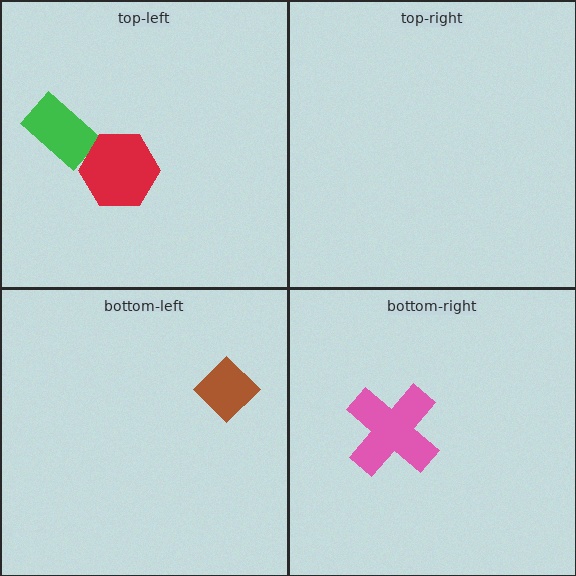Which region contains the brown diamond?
The bottom-left region.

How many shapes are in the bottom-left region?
1.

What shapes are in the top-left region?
The green rectangle, the red hexagon.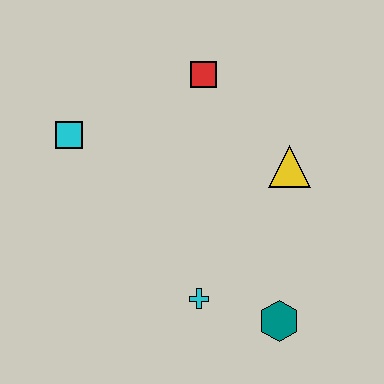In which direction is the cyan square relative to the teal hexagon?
The cyan square is to the left of the teal hexagon.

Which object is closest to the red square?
The yellow triangle is closest to the red square.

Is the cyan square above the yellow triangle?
Yes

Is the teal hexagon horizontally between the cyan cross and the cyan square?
No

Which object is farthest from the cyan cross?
The red square is farthest from the cyan cross.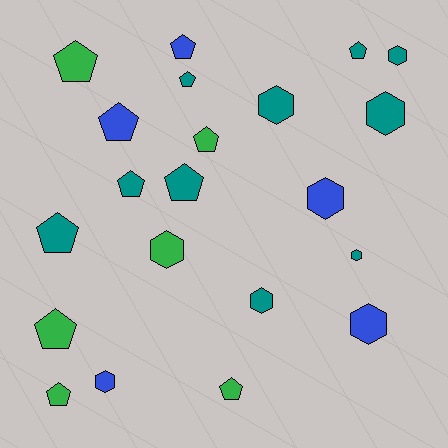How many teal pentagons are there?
There are 5 teal pentagons.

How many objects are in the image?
There are 21 objects.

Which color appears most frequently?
Teal, with 10 objects.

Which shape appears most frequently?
Pentagon, with 12 objects.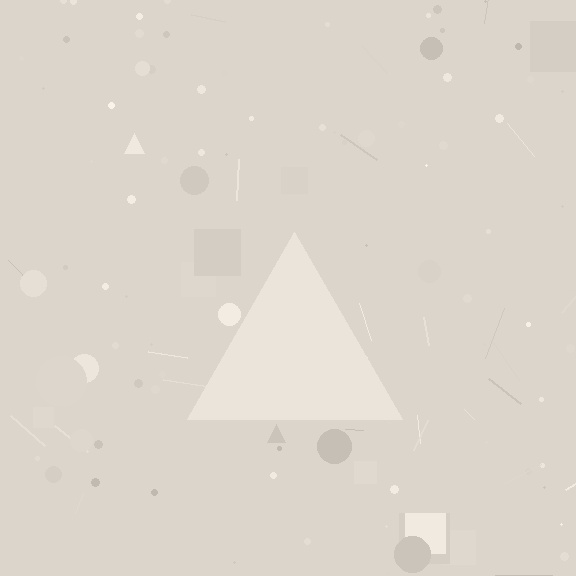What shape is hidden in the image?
A triangle is hidden in the image.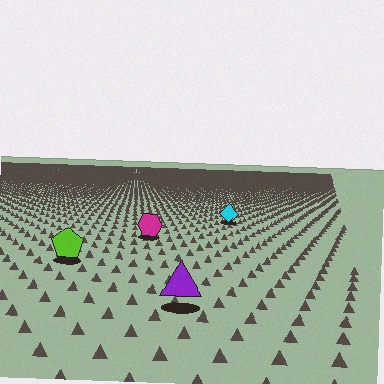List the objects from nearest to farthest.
From nearest to farthest: the purple triangle, the lime pentagon, the magenta hexagon, the cyan diamond.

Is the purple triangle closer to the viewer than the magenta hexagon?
Yes. The purple triangle is closer — you can tell from the texture gradient: the ground texture is coarser near it.